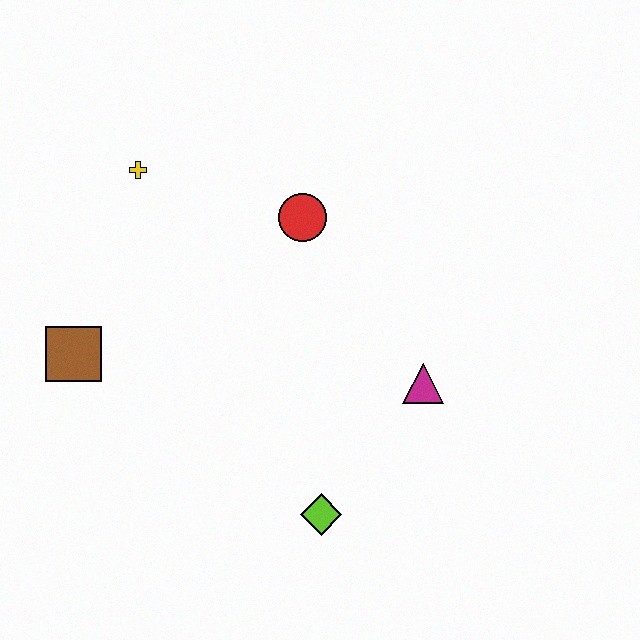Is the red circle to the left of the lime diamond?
Yes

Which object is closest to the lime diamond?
The magenta triangle is closest to the lime diamond.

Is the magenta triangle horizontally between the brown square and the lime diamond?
No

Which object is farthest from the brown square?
The magenta triangle is farthest from the brown square.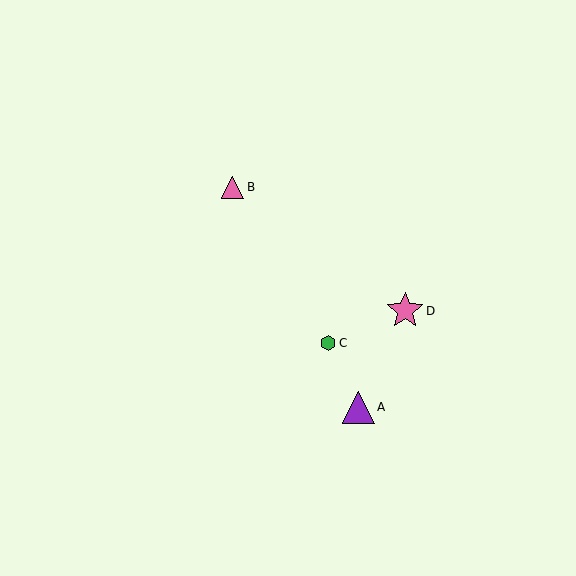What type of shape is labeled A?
Shape A is a purple triangle.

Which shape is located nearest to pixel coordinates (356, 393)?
The purple triangle (labeled A) at (358, 407) is nearest to that location.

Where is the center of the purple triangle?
The center of the purple triangle is at (358, 407).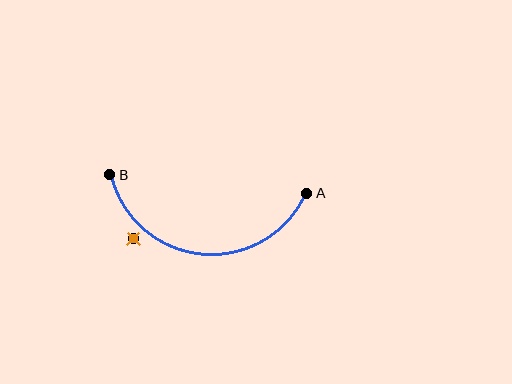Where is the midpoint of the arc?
The arc midpoint is the point on the curve farthest from the straight line joining A and B. It sits below that line.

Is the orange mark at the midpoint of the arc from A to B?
No — the orange mark does not lie on the arc at all. It sits slightly outside the curve.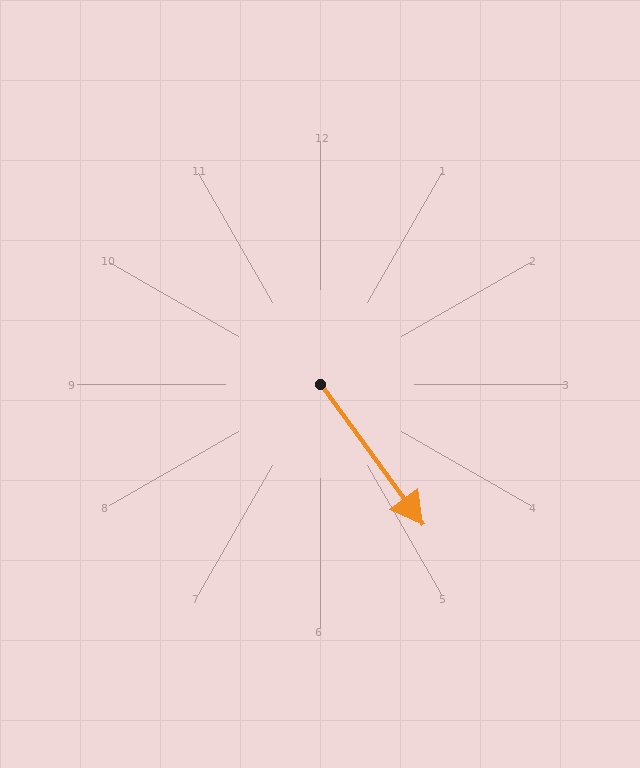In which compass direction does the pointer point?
Southeast.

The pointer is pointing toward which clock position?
Roughly 5 o'clock.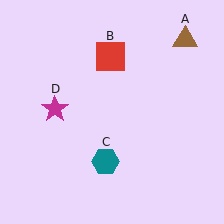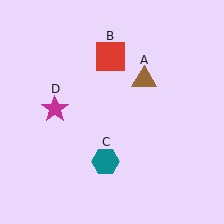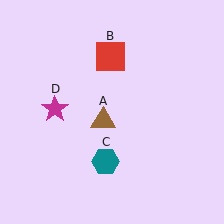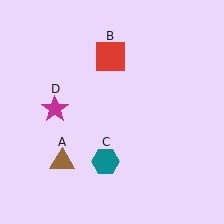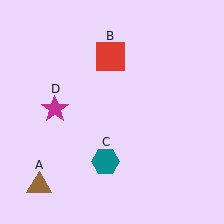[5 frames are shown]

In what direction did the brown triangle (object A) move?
The brown triangle (object A) moved down and to the left.